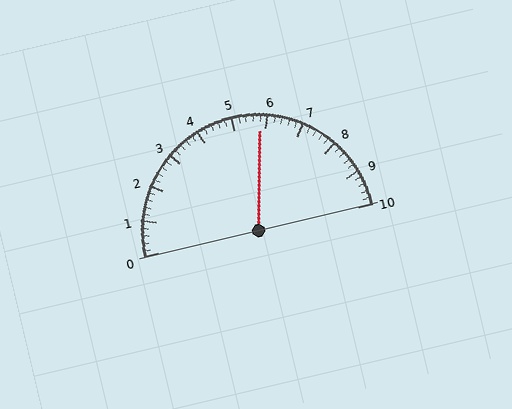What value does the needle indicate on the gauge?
The needle indicates approximately 5.8.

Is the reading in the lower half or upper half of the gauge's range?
The reading is in the upper half of the range (0 to 10).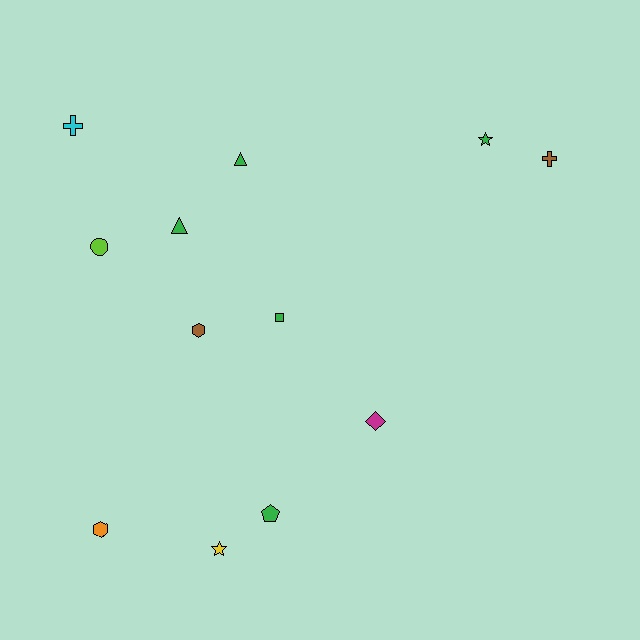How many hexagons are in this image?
There are 2 hexagons.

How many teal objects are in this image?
There are no teal objects.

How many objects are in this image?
There are 12 objects.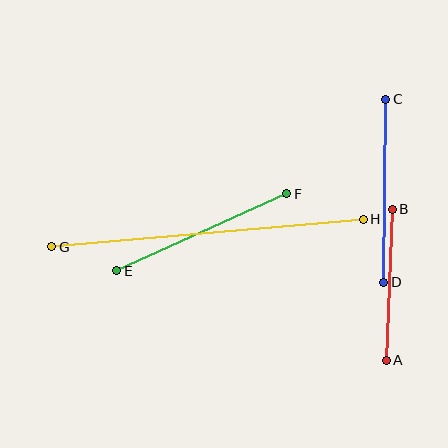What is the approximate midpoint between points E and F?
The midpoint is at approximately (202, 232) pixels.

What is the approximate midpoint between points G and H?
The midpoint is at approximately (207, 233) pixels.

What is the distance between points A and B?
The distance is approximately 151 pixels.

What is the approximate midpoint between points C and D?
The midpoint is at approximately (385, 191) pixels.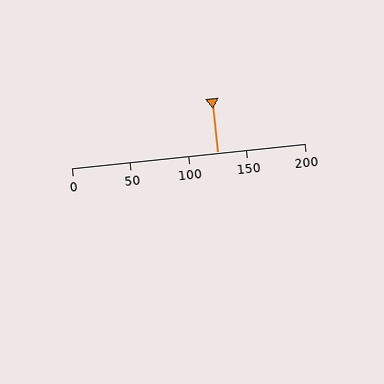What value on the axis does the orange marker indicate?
The marker indicates approximately 125.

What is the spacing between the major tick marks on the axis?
The major ticks are spaced 50 apart.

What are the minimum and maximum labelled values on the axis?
The axis runs from 0 to 200.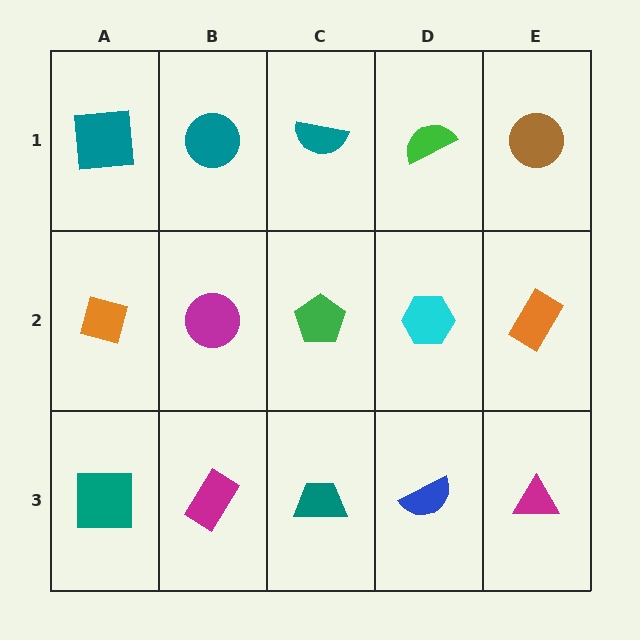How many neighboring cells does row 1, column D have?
3.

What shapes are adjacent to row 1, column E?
An orange rectangle (row 2, column E), a green semicircle (row 1, column D).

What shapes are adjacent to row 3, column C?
A green pentagon (row 2, column C), a magenta rectangle (row 3, column B), a blue semicircle (row 3, column D).